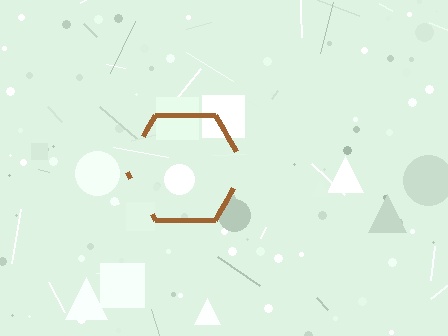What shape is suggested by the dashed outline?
The dashed outline suggests a hexagon.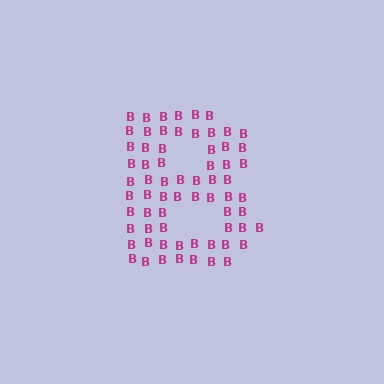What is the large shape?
The large shape is the letter B.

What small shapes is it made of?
It is made of small letter B's.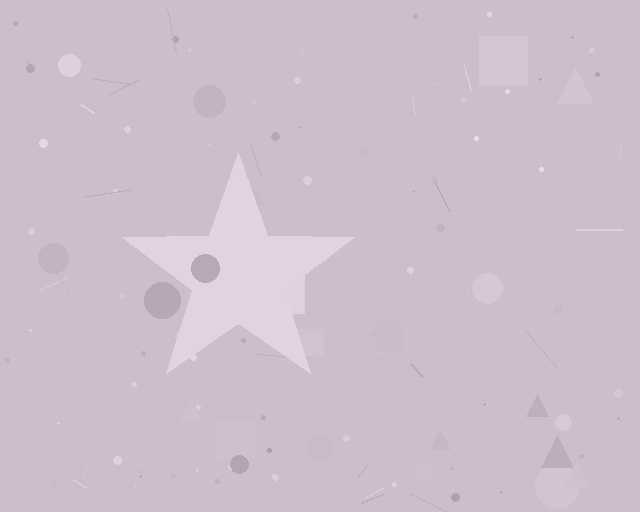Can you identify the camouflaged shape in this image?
The camouflaged shape is a star.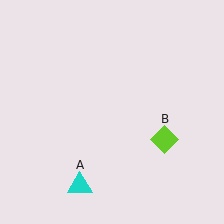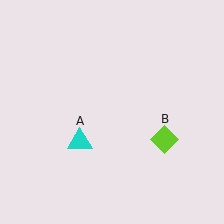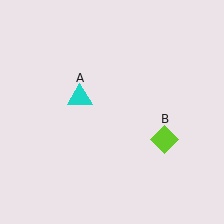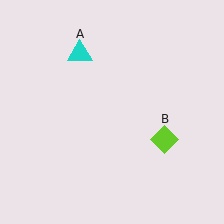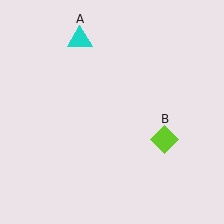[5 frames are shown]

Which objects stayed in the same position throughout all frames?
Lime diamond (object B) remained stationary.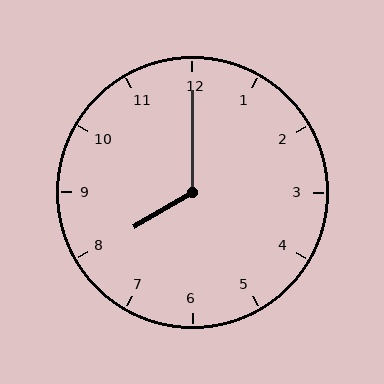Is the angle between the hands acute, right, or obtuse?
It is obtuse.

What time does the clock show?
8:00.